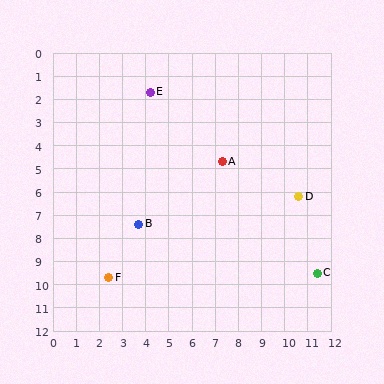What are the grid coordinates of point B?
Point B is at approximately (3.7, 7.4).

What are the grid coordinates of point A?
Point A is at approximately (7.3, 4.7).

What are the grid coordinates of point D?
Point D is at approximately (10.6, 6.2).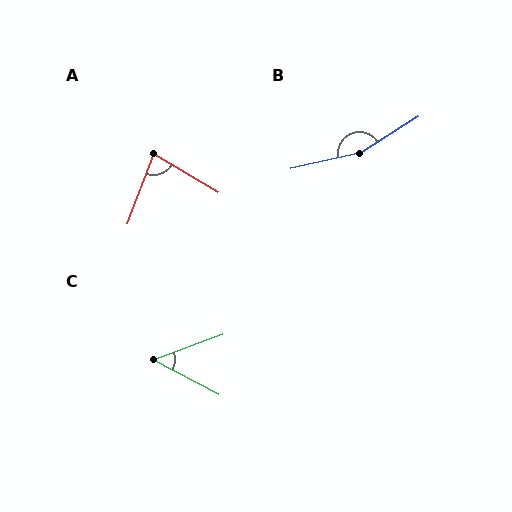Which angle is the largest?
B, at approximately 161 degrees.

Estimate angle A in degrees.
Approximately 80 degrees.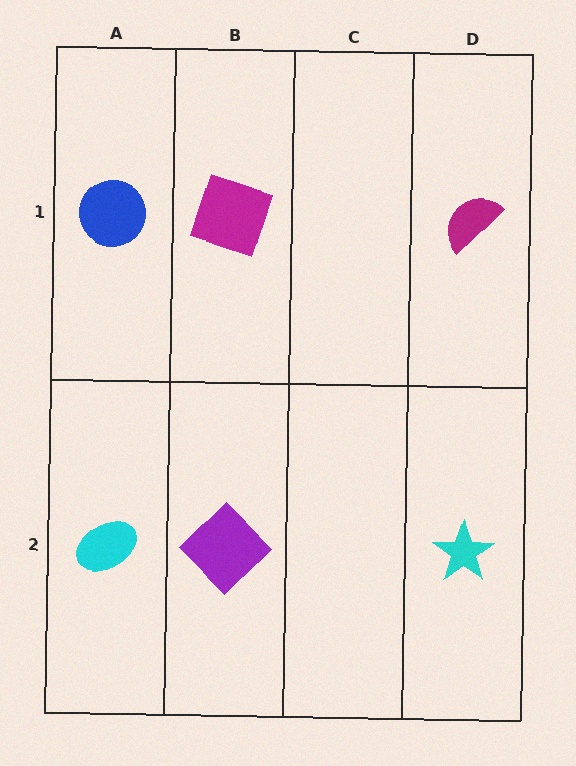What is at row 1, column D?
A magenta semicircle.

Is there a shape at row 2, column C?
No, that cell is empty.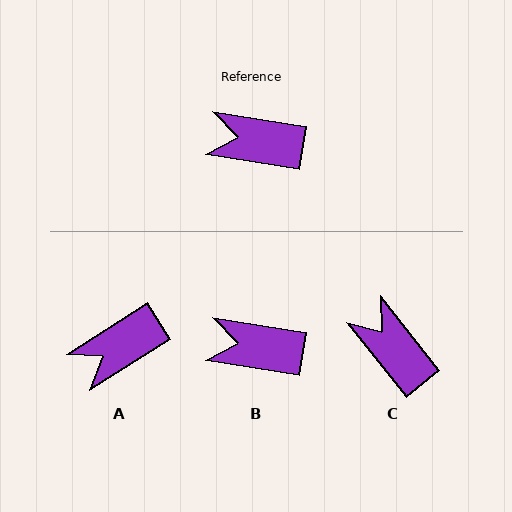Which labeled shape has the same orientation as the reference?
B.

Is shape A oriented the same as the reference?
No, it is off by about 41 degrees.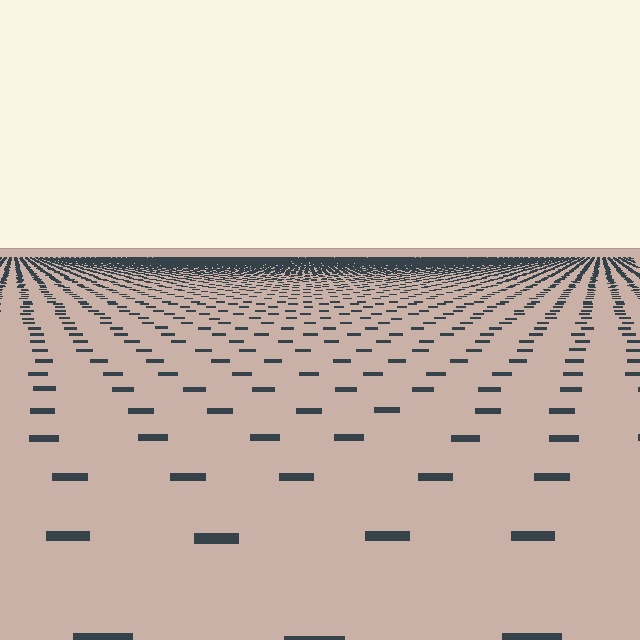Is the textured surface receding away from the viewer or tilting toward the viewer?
The surface is receding away from the viewer. Texture elements get smaller and denser toward the top.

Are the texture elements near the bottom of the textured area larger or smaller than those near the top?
Larger. Near the bottom, elements are closer to the viewer and appear at a bigger on-screen size.